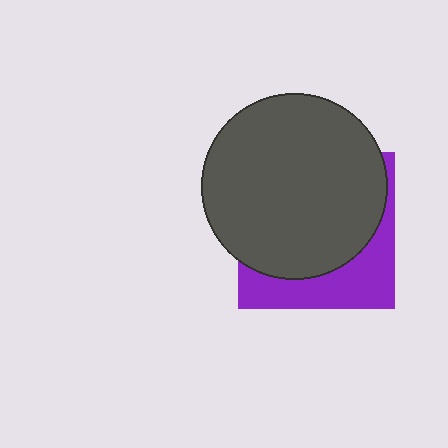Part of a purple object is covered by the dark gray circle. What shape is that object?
It is a square.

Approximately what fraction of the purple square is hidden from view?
Roughly 68% of the purple square is hidden behind the dark gray circle.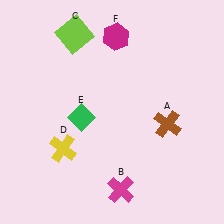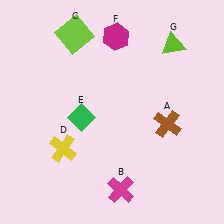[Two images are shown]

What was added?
A lime triangle (G) was added in Image 2.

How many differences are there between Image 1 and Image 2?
There is 1 difference between the two images.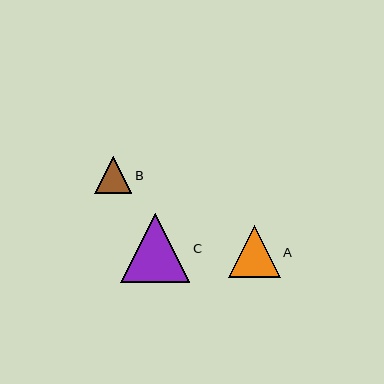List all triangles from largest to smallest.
From largest to smallest: C, A, B.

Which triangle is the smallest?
Triangle B is the smallest with a size of approximately 37 pixels.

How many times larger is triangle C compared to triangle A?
Triangle C is approximately 1.3 times the size of triangle A.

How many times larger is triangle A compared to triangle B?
Triangle A is approximately 1.4 times the size of triangle B.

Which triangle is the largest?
Triangle C is the largest with a size of approximately 69 pixels.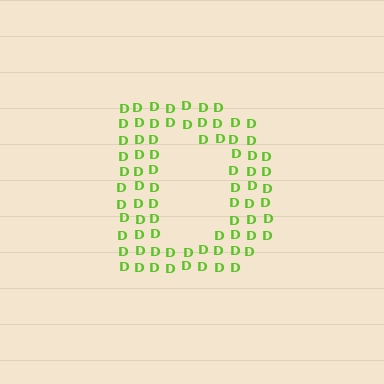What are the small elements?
The small elements are letter D's.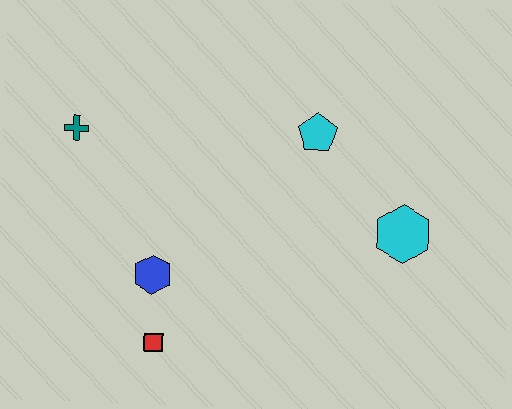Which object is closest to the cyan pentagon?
The cyan hexagon is closest to the cyan pentagon.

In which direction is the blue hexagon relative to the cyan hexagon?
The blue hexagon is to the left of the cyan hexagon.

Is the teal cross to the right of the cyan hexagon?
No